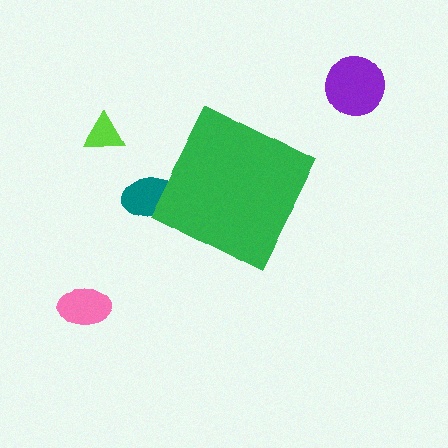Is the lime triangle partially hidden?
No, the lime triangle is fully visible.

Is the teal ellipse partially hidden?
Yes, the teal ellipse is partially hidden behind the green diamond.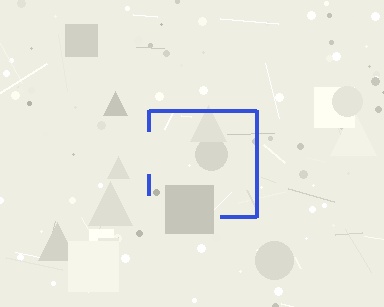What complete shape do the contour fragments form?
The contour fragments form a square.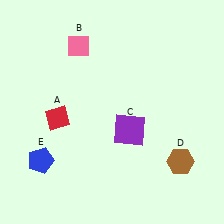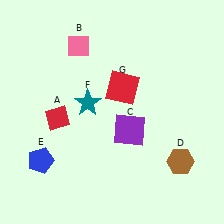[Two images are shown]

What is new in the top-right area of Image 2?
A red square (G) was added in the top-right area of Image 2.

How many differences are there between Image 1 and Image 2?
There are 2 differences between the two images.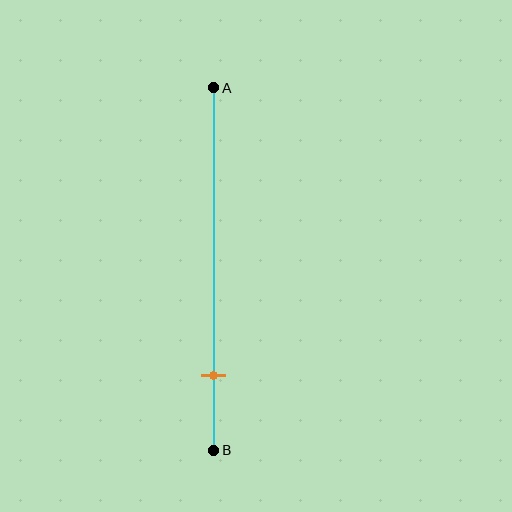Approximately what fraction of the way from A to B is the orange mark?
The orange mark is approximately 80% of the way from A to B.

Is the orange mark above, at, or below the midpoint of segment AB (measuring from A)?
The orange mark is below the midpoint of segment AB.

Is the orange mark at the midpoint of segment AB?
No, the mark is at about 80% from A, not at the 50% midpoint.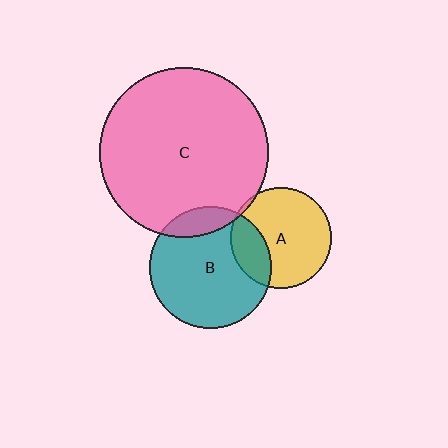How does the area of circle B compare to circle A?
Approximately 1.5 times.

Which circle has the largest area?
Circle C (pink).